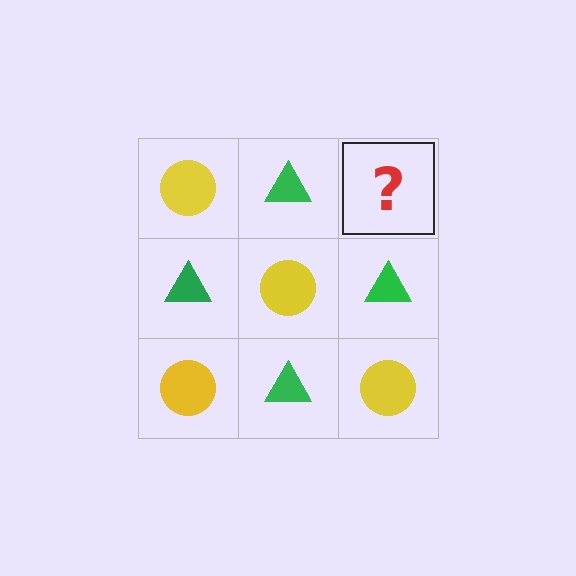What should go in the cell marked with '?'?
The missing cell should contain a yellow circle.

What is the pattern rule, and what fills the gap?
The rule is that it alternates yellow circle and green triangle in a checkerboard pattern. The gap should be filled with a yellow circle.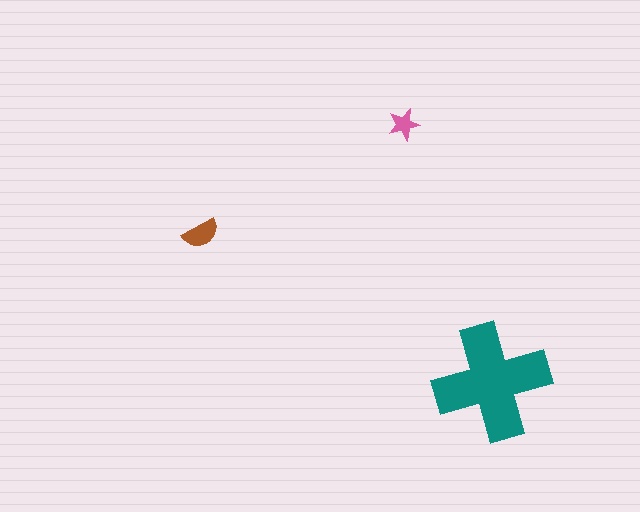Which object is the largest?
The teal cross.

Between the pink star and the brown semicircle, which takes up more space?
The brown semicircle.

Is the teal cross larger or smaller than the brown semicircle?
Larger.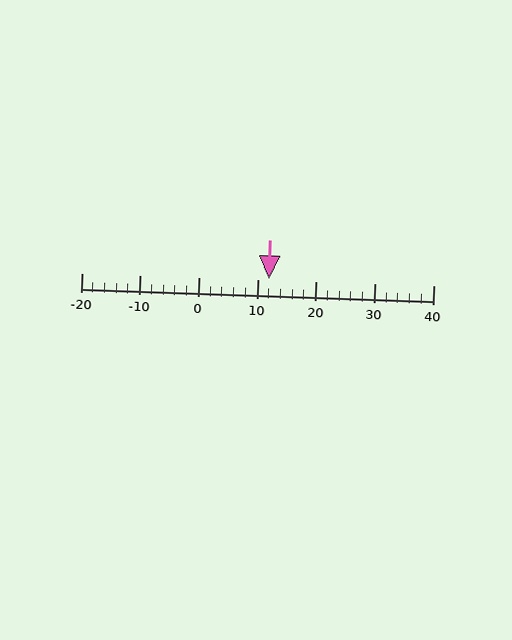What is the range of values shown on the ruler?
The ruler shows values from -20 to 40.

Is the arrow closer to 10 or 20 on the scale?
The arrow is closer to 10.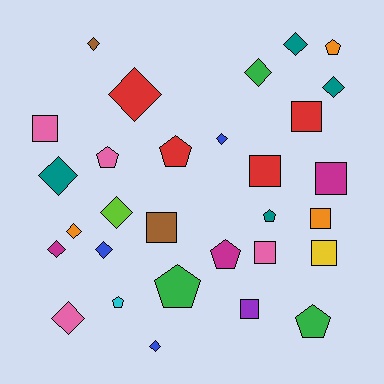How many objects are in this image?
There are 30 objects.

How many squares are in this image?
There are 9 squares.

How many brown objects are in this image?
There are 2 brown objects.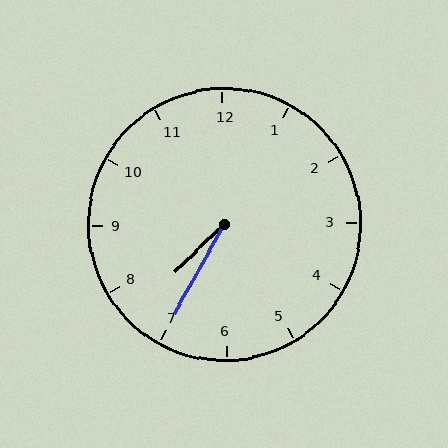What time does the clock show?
7:35.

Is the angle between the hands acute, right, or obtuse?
It is acute.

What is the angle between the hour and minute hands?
Approximately 18 degrees.